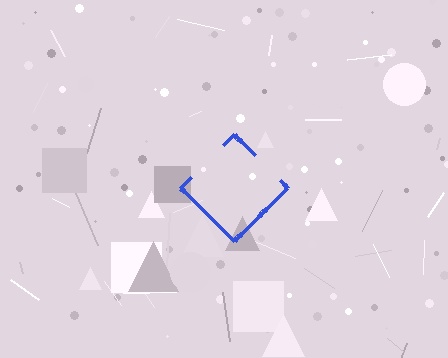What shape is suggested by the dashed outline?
The dashed outline suggests a diamond.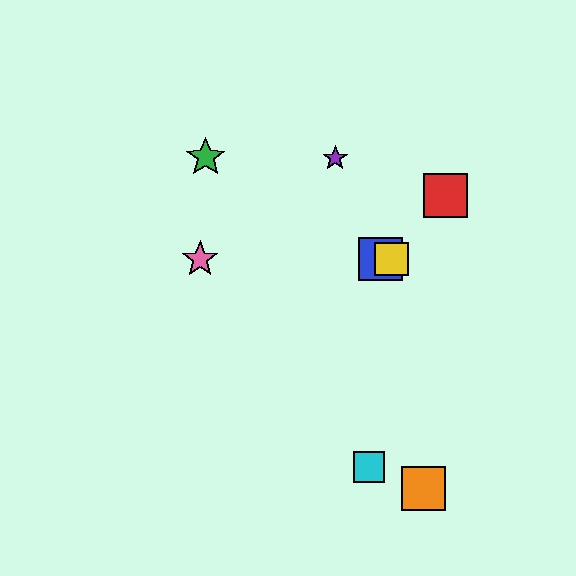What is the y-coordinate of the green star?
The green star is at y≈157.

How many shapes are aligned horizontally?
3 shapes (the blue square, the yellow square, the pink star) are aligned horizontally.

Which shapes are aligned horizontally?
The blue square, the yellow square, the pink star are aligned horizontally.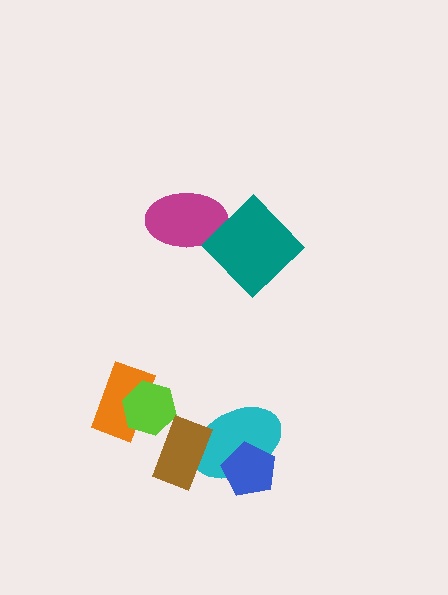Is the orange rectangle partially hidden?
Yes, it is partially covered by another shape.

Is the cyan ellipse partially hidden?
Yes, it is partially covered by another shape.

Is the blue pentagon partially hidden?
No, no other shape covers it.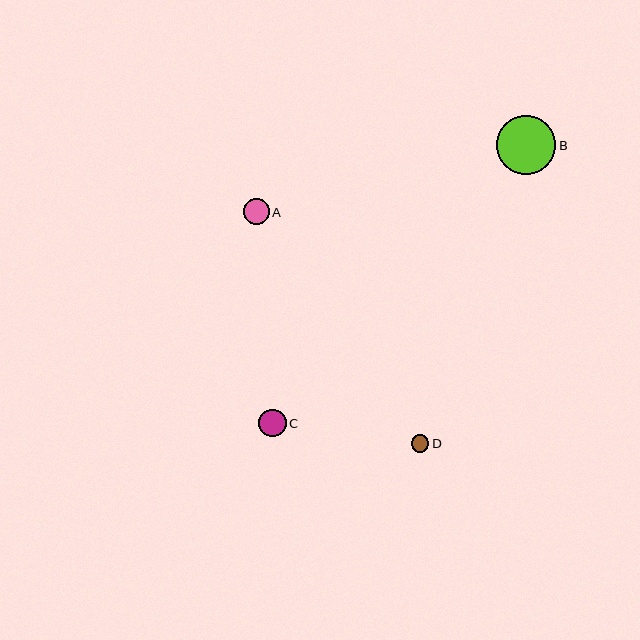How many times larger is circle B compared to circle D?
Circle B is approximately 3.3 times the size of circle D.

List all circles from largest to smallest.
From largest to smallest: B, C, A, D.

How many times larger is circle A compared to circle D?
Circle A is approximately 1.4 times the size of circle D.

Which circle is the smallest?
Circle D is the smallest with a size of approximately 18 pixels.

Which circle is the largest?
Circle B is the largest with a size of approximately 59 pixels.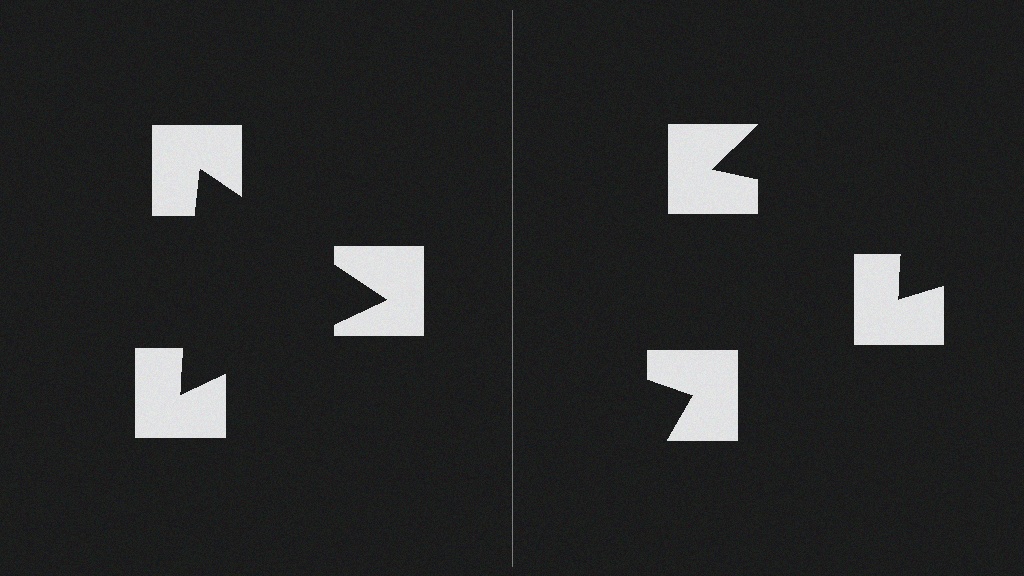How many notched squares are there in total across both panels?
6 — 3 on each side.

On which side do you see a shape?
An illusory triangle appears on the left side. On the right side the wedge cuts are rotated, so no coherent shape forms.